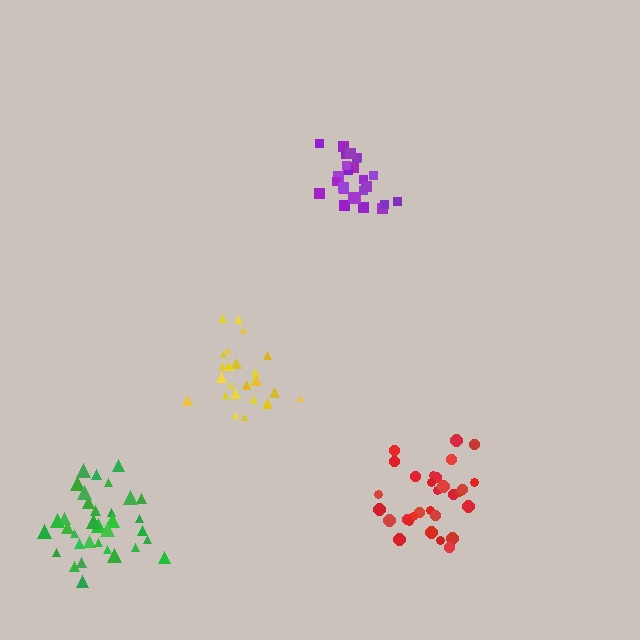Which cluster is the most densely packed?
Purple.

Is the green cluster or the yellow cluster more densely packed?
Green.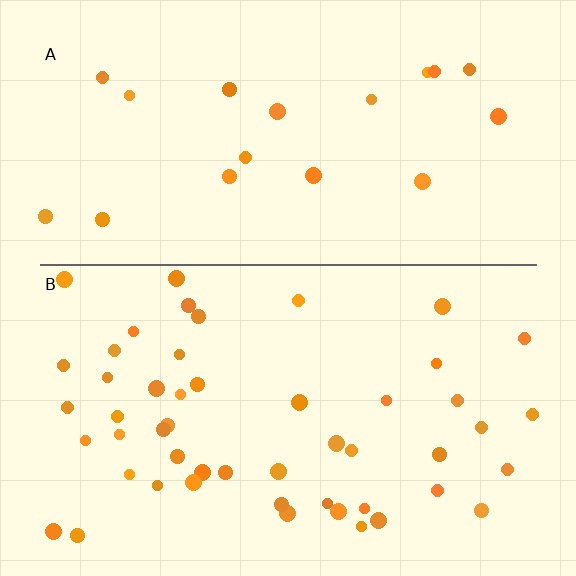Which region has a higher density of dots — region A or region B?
B (the bottom).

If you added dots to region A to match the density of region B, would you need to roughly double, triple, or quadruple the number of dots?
Approximately triple.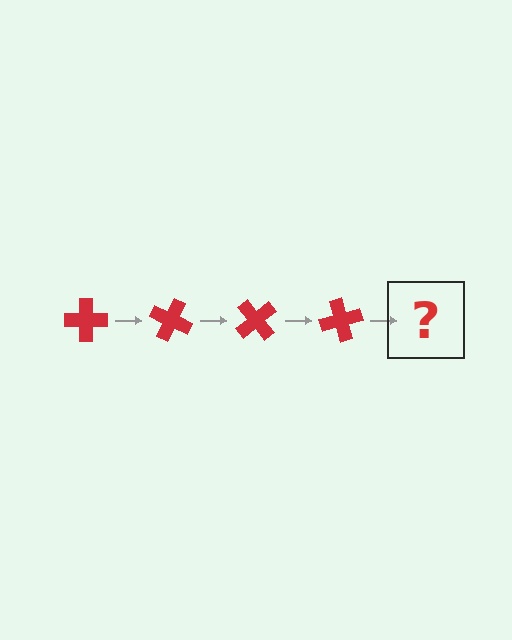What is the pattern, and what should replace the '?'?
The pattern is that the cross rotates 25 degrees each step. The '?' should be a red cross rotated 100 degrees.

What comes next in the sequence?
The next element should be a red cross rotated 100 degrees.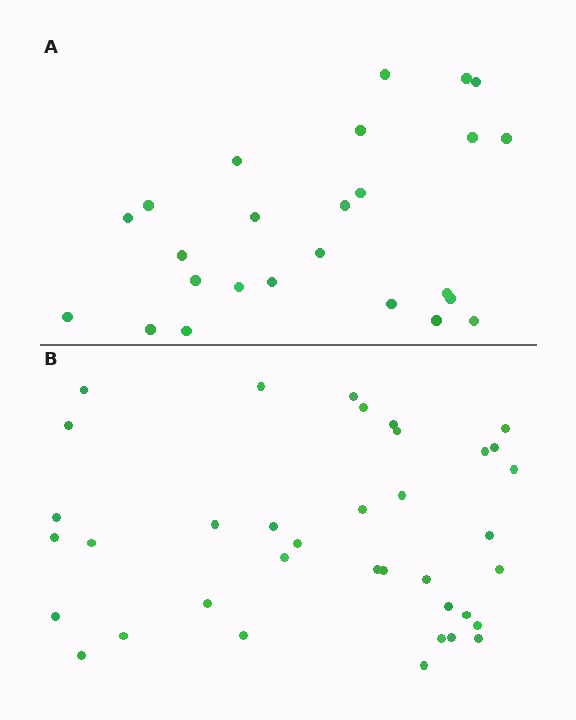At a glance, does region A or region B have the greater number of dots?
Region B (the bottom region) has more dots.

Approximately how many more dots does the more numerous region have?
Region B has roughly 12 or so more dots than region A.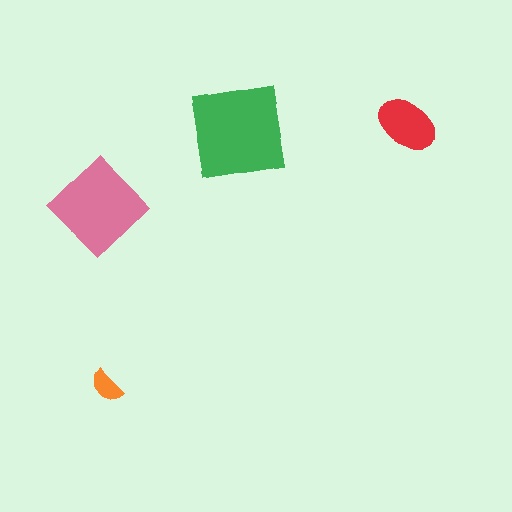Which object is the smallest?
The orange semicircle.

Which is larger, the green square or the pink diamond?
The green square.